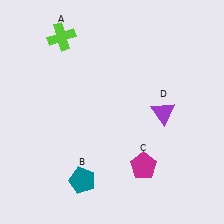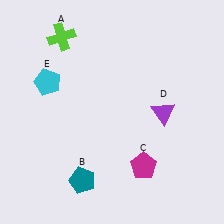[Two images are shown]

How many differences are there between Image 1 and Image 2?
There is 1 difference between the two images.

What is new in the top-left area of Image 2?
A cyan pentagon (E) was added in the top-left area of Image 2.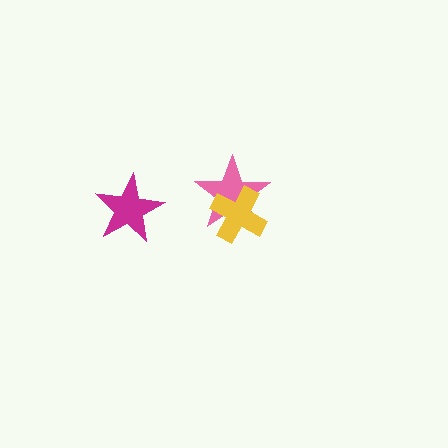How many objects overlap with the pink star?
1 object overlaps with the pink star.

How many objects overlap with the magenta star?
0 objects overlap with the magenta star.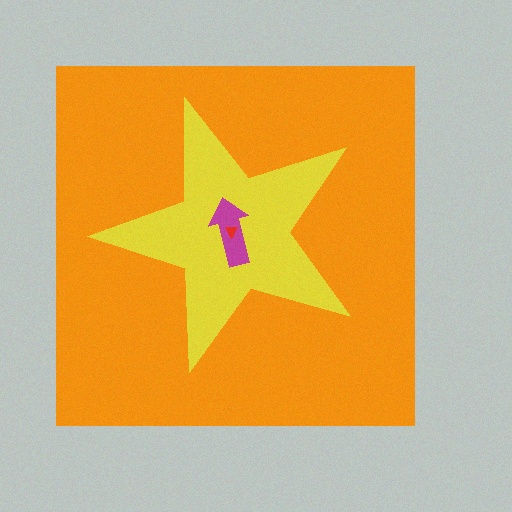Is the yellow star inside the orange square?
Yes.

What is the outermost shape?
The orange square.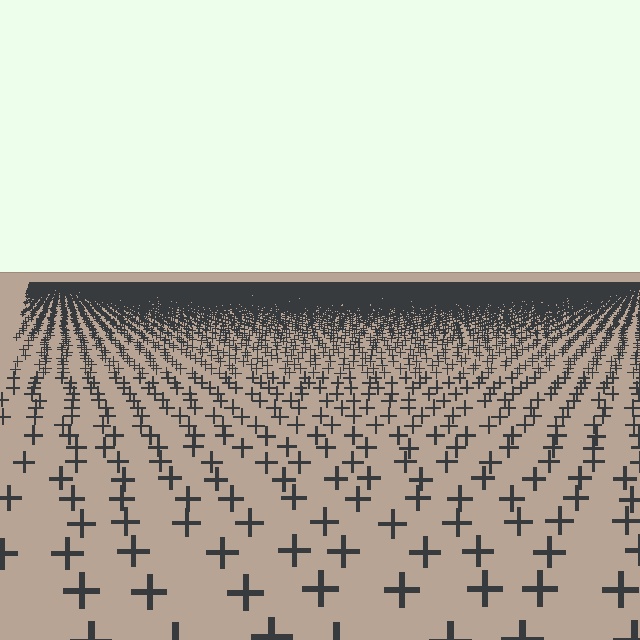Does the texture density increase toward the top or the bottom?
Density increases toward the top.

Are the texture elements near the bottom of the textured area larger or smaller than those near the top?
Larger. Near the bottom, elements are closer to the viewer and appear at a bigger on-screen size.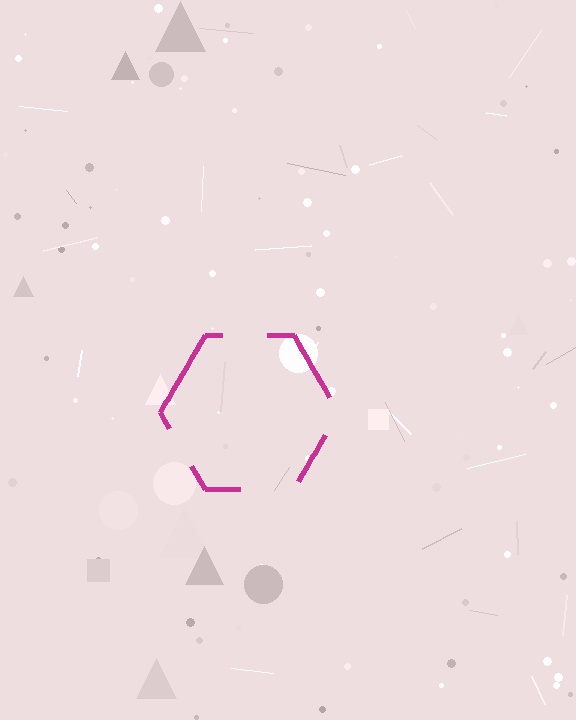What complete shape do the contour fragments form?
The contour fragments form a hexagon.